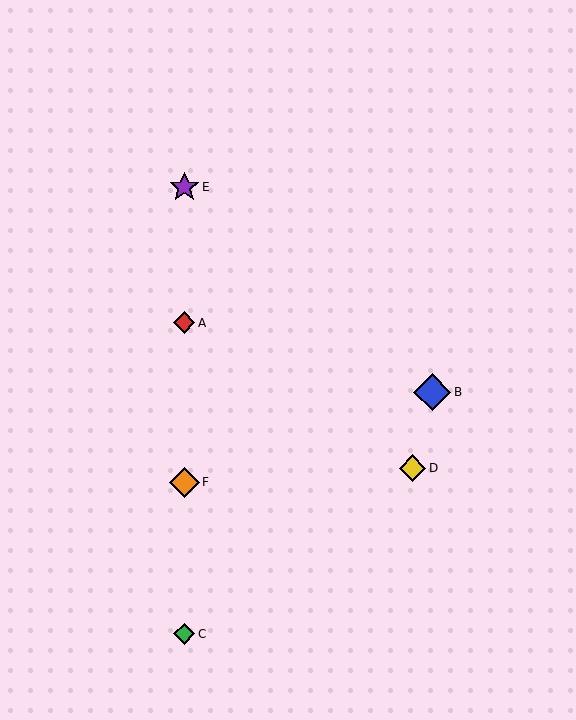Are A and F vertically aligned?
Yes, both are at x≈184.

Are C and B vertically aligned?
No, C is at x≈184 and B is at x≈432.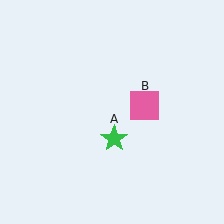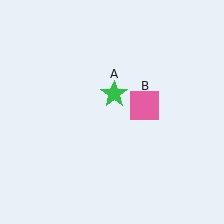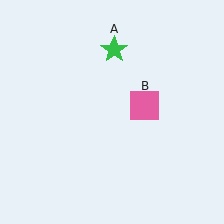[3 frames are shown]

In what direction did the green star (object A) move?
The green star (object A) moved up.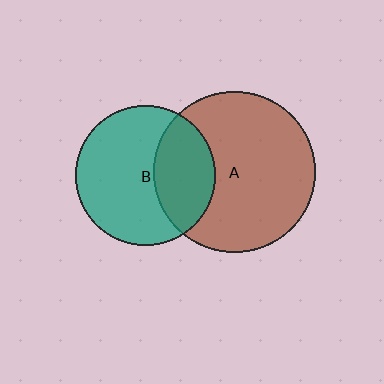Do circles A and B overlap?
Yes.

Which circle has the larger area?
Circle A (brown).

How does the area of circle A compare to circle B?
Approximately 1.3 times.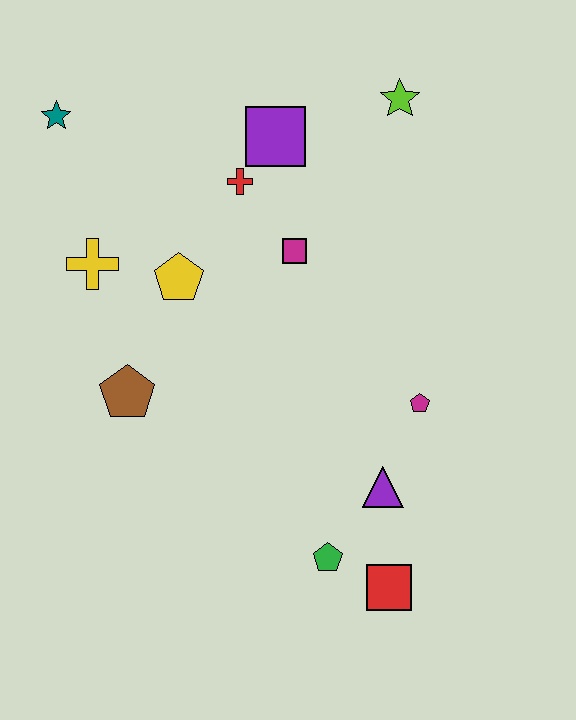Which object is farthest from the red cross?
The red square is farthest from the red cross.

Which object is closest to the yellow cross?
The yellow pentagon is closest to the yellow cross.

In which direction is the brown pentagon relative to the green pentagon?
The brown pentagon is to the left of the green pentagon.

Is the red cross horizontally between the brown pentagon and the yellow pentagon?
No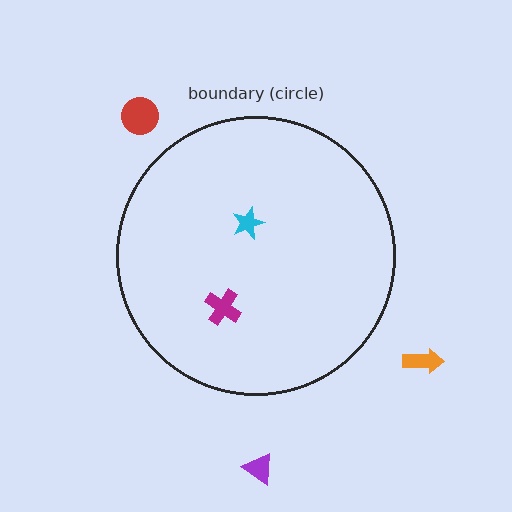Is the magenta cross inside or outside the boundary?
Inside.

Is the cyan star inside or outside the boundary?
Inside.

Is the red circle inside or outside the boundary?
Outside.